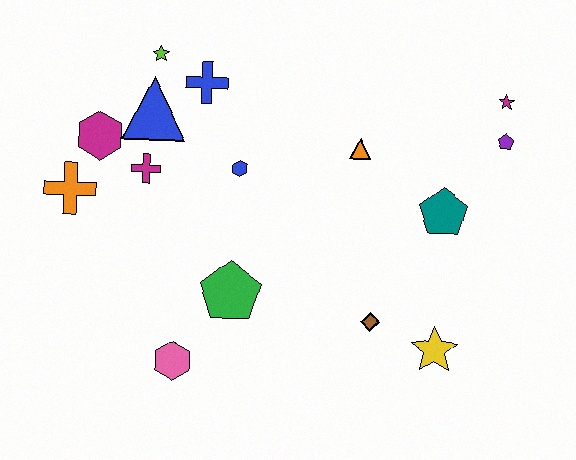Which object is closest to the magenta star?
The purple pentagon is closest to the magenta star.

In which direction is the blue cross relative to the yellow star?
The blue cross is above the yellow star.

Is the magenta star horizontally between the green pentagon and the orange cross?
No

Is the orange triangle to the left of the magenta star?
Yes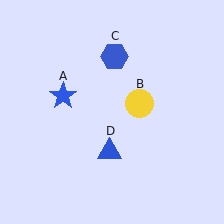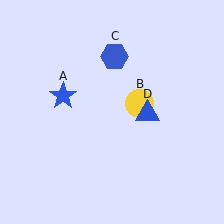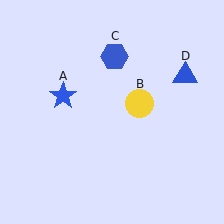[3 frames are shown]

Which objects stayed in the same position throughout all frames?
Blue star (object A) and yellow circle (object B) and blue hexagon (object C) remained stationary.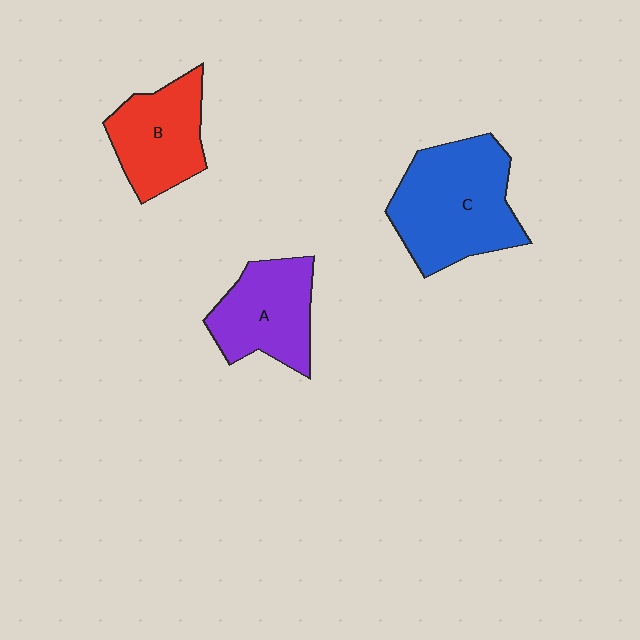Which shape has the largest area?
Shape C (blue).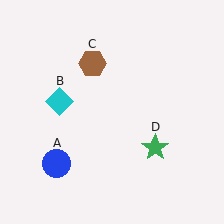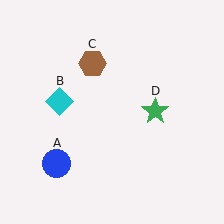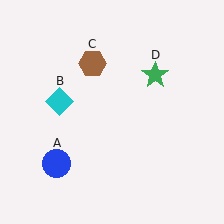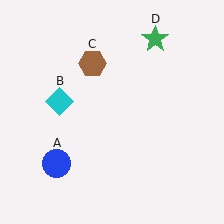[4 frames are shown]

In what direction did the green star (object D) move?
The green star (object D) moved up.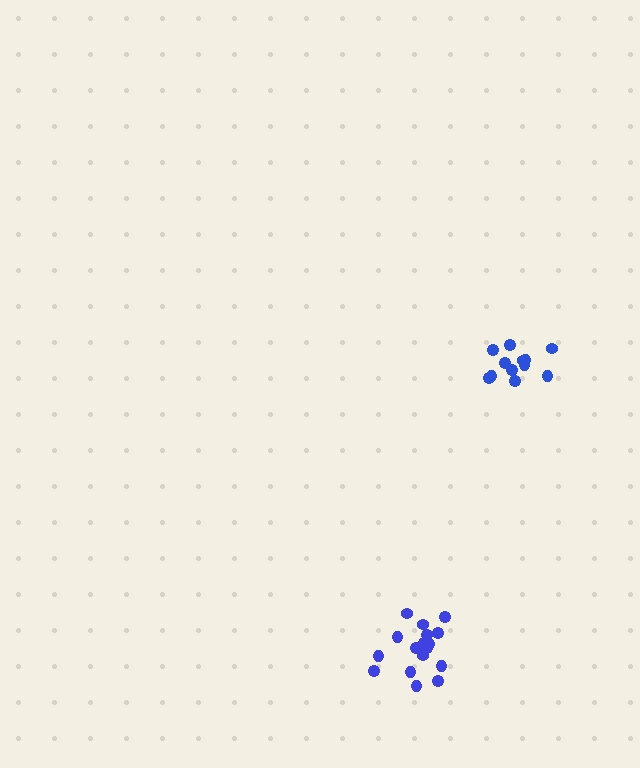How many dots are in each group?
Group 1: 12 dots, Group 2: 17 dots (29 total).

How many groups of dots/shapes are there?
There are 2 groups.